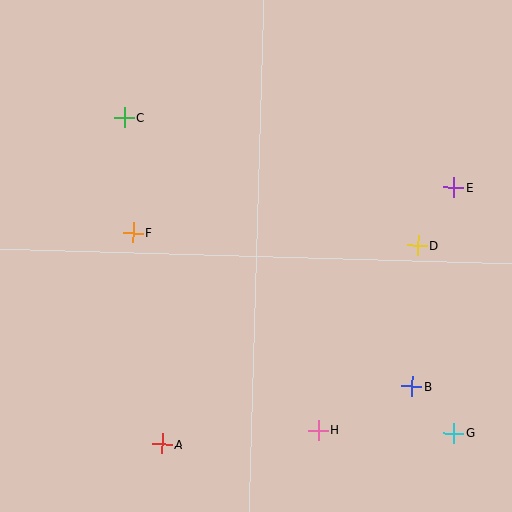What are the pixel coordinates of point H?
Point H is at (318, 430).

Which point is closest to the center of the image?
Point F at (133, 233) is closest to the center.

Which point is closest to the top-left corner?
Point C is closest to the top-left corner.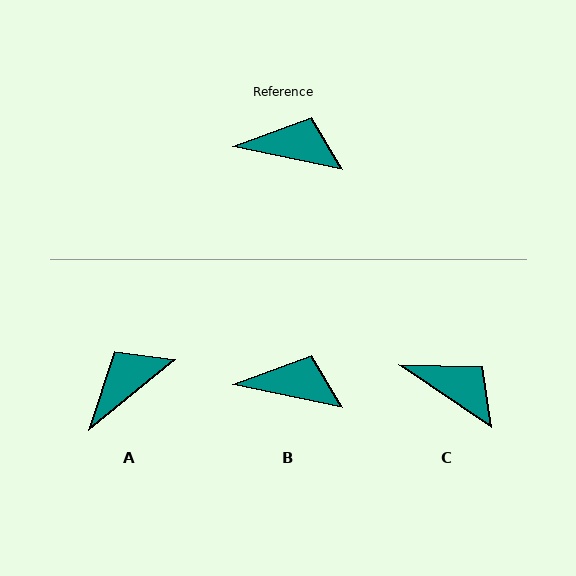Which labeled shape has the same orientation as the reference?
B.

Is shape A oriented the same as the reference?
No, it is off by about 52 degrees.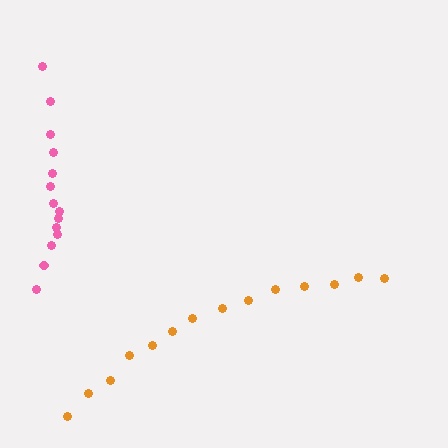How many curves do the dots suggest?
There are 2 distinct paths.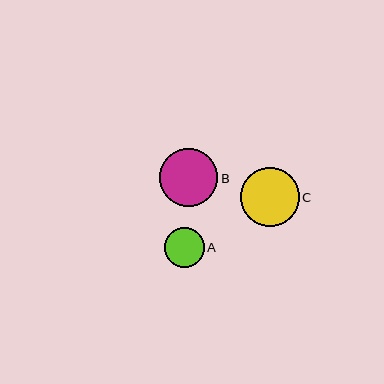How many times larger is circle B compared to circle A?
Circle B is approximately 1.5 times the size of circle A.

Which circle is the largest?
Circle C is the largest with a size of approximately 59 pixels.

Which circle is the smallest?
Circle A is the smallest with a size of approximately 40 pixels.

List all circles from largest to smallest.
From largest to smallest: C, B, A.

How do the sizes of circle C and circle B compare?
Circle C and circle B are approximately the same size.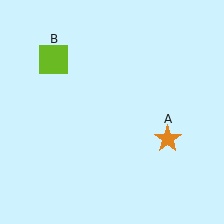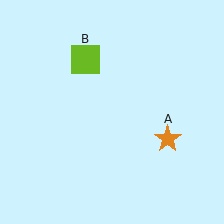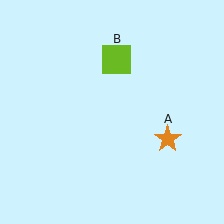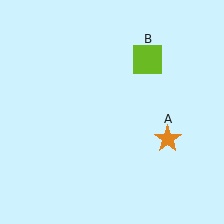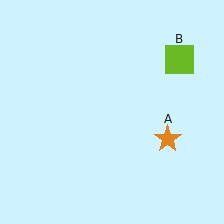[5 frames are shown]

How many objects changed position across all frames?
1 object changed position: lime square (object B).